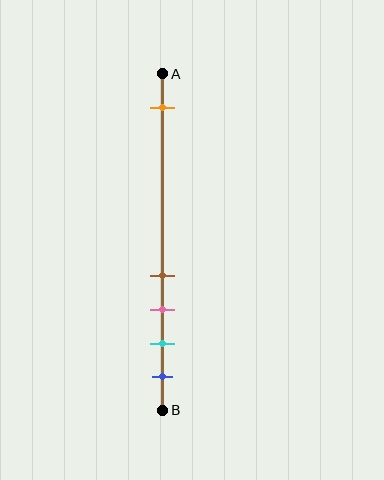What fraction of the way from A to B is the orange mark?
The orange mark is approximately 10% (0.1) of the way from A to B.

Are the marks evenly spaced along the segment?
No, the marks are not evenly spaced.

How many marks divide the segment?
There are 5 marks dividing the segment.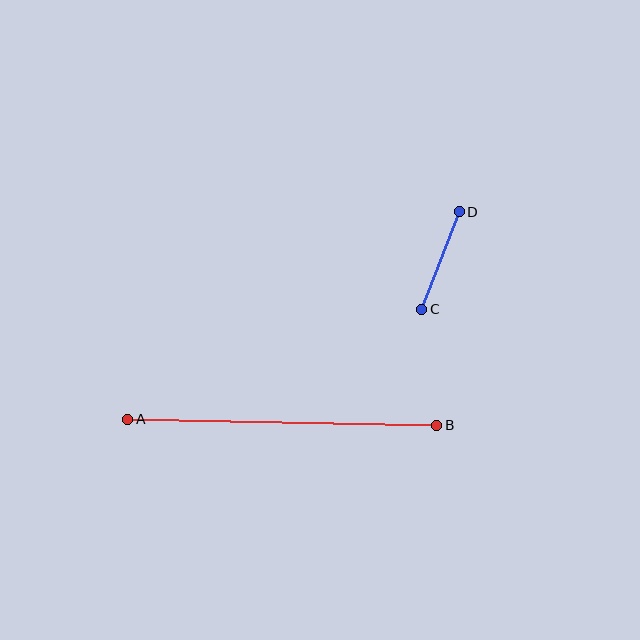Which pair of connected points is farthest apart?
Points A and B are farthest apart.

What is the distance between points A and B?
The distance is approximately 309 pixels.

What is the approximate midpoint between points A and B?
The midpoint is at approximately (282, 422) pixels.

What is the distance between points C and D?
The distance is approximately 104 pixels.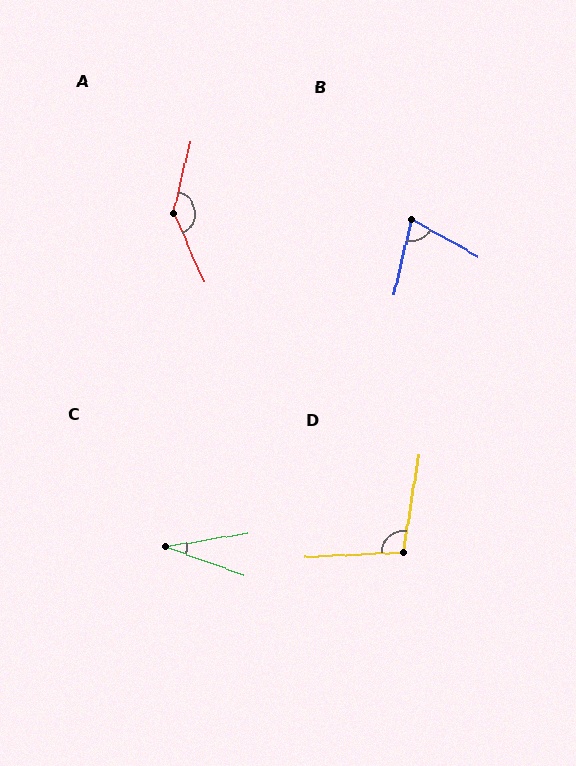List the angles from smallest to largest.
C (29°), B (74°), D (102°), A (142°).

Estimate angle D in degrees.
Approximately 102 degrees.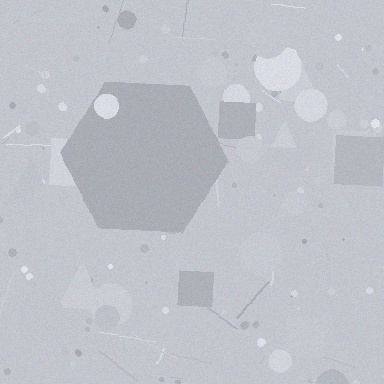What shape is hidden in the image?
A hexagon is hidden in the image.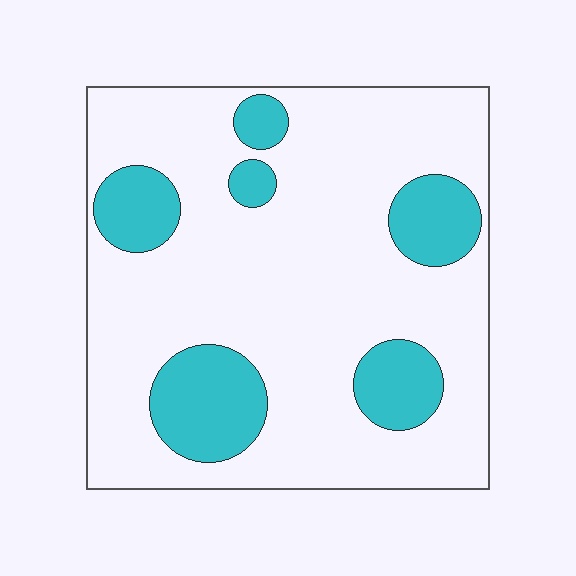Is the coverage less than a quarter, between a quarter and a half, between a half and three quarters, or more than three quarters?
Less than a quarter.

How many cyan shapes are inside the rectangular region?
6.